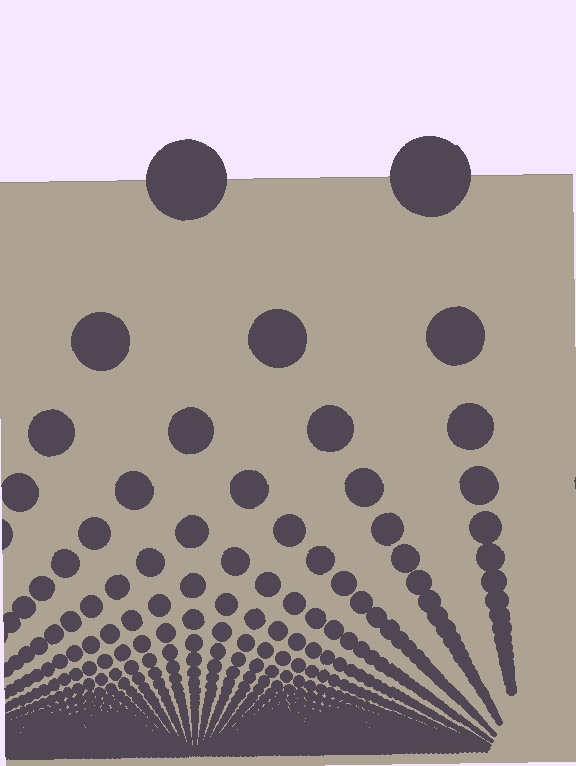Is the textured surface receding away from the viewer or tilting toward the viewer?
The surface appears to tilt toward the viewer. Texture elements get larger and sparser toward the top.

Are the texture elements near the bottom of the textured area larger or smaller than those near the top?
Smaller. The gradient is inverted — elements near the bottom are smaller and denser.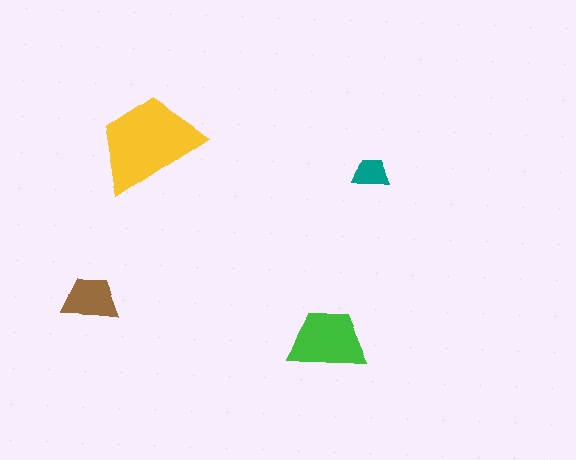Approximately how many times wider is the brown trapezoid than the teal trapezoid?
About 1.5 times wider.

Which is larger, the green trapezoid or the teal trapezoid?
The green one.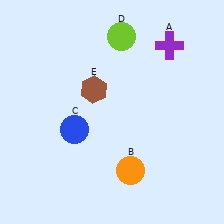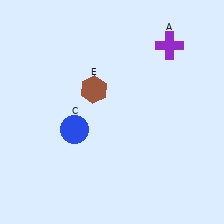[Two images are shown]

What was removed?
The lime circle (D), the orange circle (B) were removed in Image 2.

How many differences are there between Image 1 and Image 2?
There are 2 differences between the two images.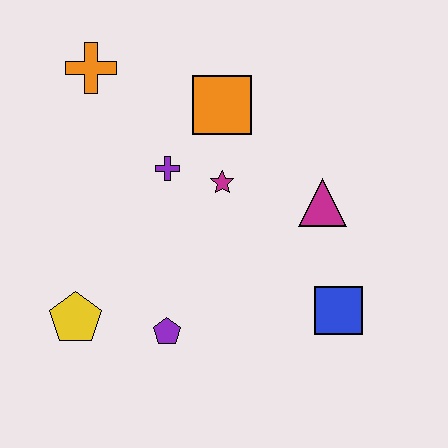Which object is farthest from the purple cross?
The blue square is farthest from the purple cross.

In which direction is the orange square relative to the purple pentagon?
The orange square is above the purple pentagon.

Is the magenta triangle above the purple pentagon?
Yes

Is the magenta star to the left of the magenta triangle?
Yes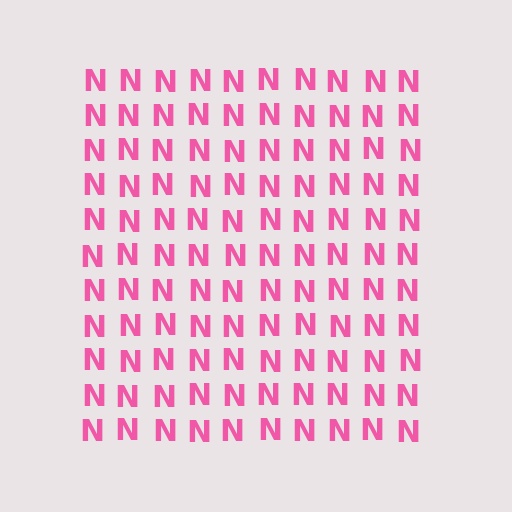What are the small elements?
The small elements are letter N's.